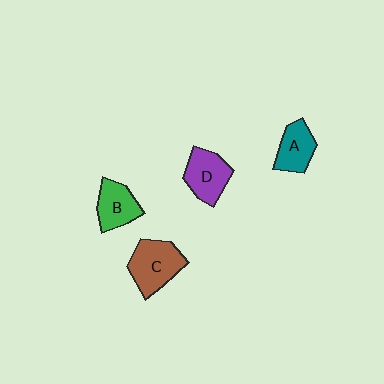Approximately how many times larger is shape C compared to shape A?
Approximately 1.4 times.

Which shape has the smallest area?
Shape A (teal).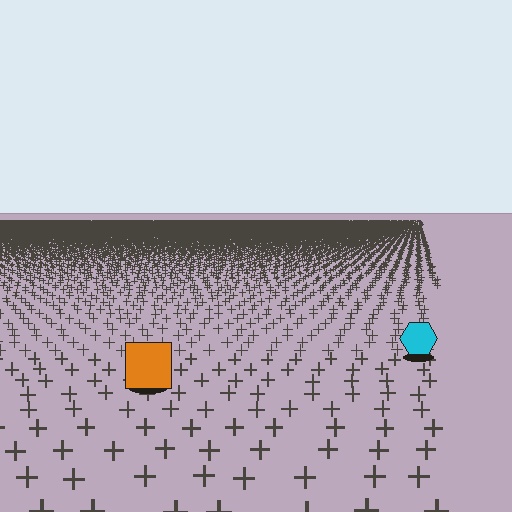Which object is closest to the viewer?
The orange square is closest. The texture marks near it are larger and more spread out.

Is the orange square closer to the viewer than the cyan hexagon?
Yes. The orange square is closer — you can tell from the texture gradient: the ground texture is coarser near it.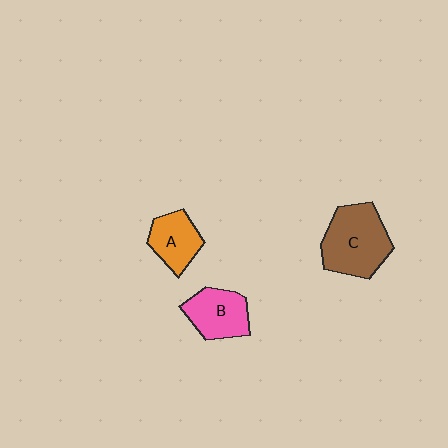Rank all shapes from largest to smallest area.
From largest to smallest: C (brown), B (pink), A (orange).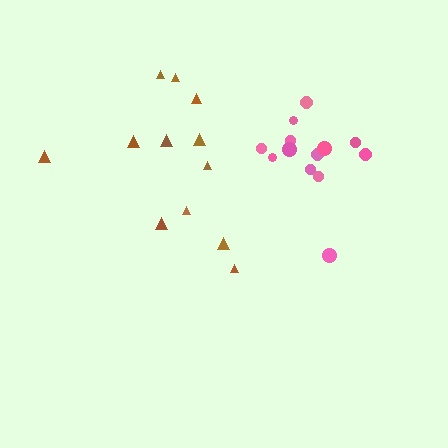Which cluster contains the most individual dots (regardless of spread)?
Pink (13).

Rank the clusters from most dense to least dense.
pink, brown.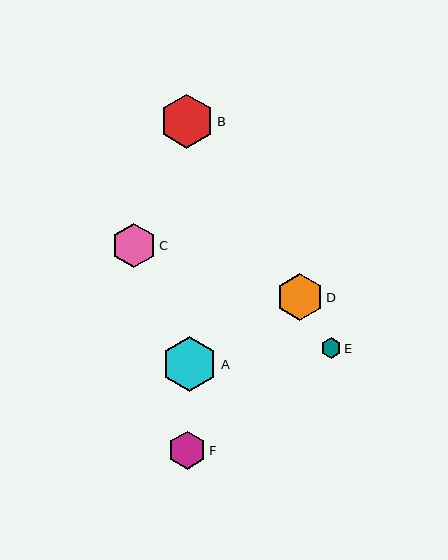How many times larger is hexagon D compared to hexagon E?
Hexagon D is approximately 2.3 times the size of hexagon E.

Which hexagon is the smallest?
Hexagon E is the smallest with a size of approximately 20 pixels.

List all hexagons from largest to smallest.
From largest to smallest: A, B, D, C, F, E.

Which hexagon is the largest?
Hexagon A is the largest with a size of approximately 55 pixels.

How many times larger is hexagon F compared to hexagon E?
Hexagon F is approximately 1.9 times the size of hexagon E.